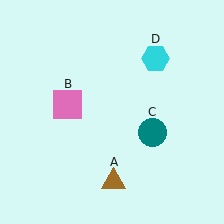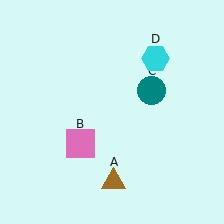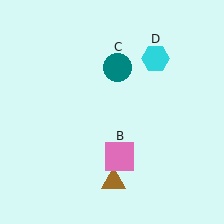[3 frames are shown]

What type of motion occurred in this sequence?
The pink square (object B), teal circle (object C) rotated counterclockwise around the center of the scene.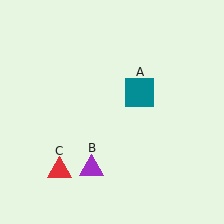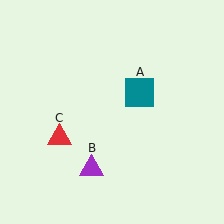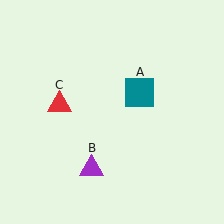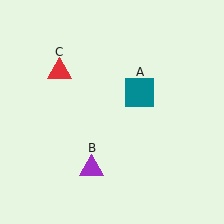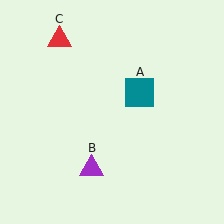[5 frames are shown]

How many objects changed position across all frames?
1 object changed position: red triangle (object C).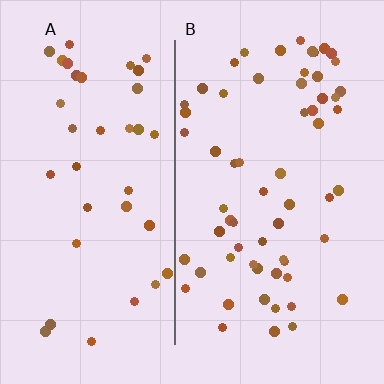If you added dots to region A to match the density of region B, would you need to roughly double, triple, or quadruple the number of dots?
Approximately double.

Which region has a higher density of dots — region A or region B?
B (the right).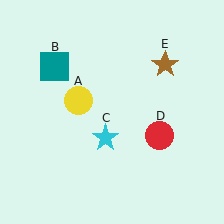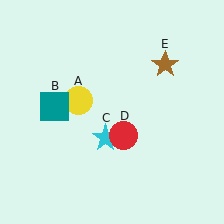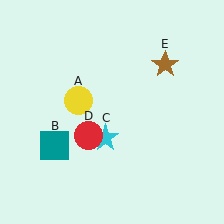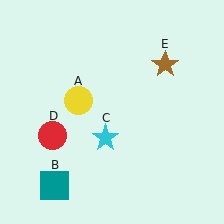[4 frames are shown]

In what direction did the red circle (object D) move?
The red circle (object D) moved left.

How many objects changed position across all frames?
2 objects changed position: teal square (object B), red circle (object D).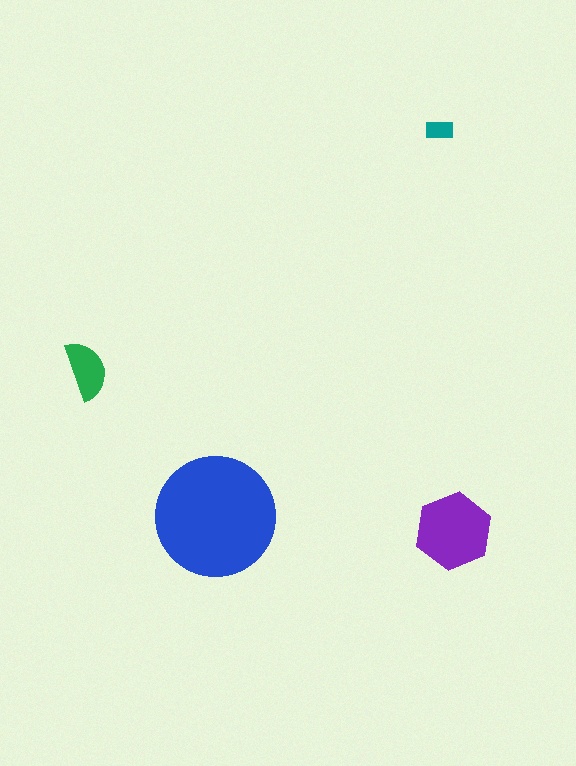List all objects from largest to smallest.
The blue circle, the purple hexagon, the green semicircle, the teal rectangle.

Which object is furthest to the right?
The purple hexagon is rightmost.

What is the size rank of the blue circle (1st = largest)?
1st.